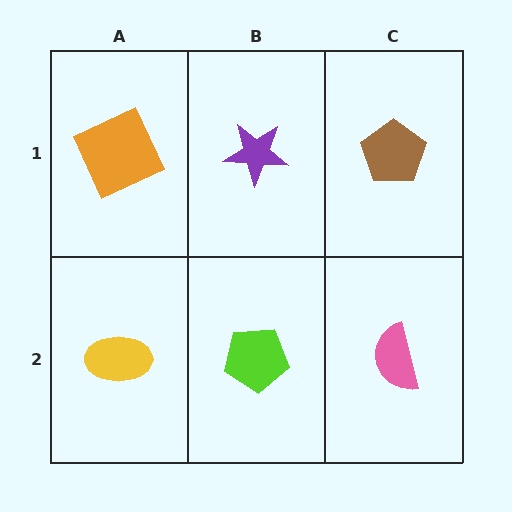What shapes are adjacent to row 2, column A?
An orange square (row 1, column A), a lime pentagon (row 2, column B).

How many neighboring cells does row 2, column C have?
2.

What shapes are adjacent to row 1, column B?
A lime pentagon (row 2, column B), an orange square (row 1, column A), a brown pentagon (row 1, column C).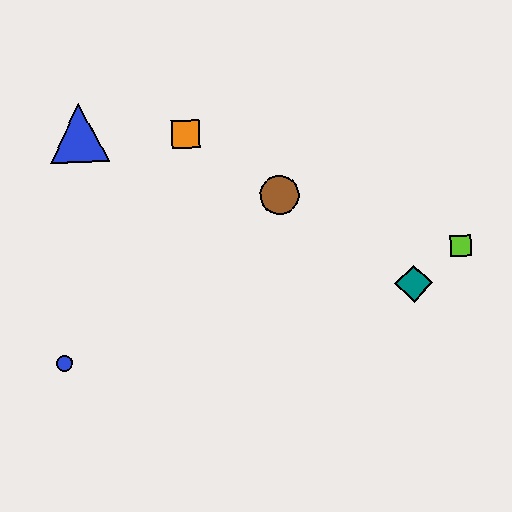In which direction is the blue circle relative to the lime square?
The blue circle is to the left of the lime square.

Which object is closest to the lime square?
The teal diamond is closest to the lime square.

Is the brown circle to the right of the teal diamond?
No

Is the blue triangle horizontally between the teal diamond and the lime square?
No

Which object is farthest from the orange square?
The lime square is farthest from the orange square.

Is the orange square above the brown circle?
Yes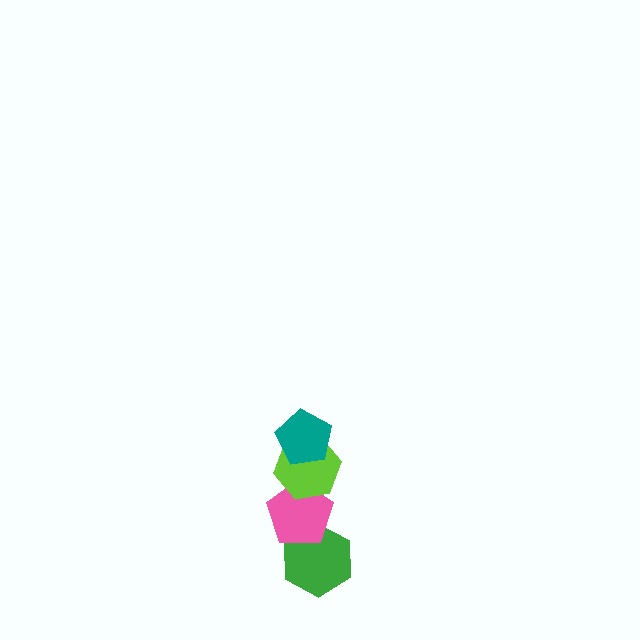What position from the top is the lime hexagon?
The lime hexagon is 2nd from the top.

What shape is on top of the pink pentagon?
The lime hexagon is on top of the pink pentagon.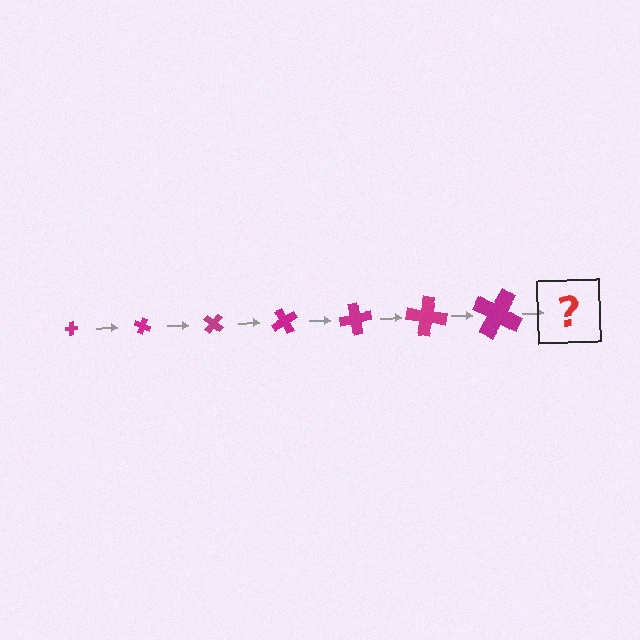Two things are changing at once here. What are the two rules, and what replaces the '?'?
The two rules are that the cross grows larger each step and it rotates 20 degrees each step. The '?' should be a cross, larger than the previous one and rotated 140 degrees from the start.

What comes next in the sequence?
The next element should be a cross, larger than the previous one and rotated 140 degrees from the start.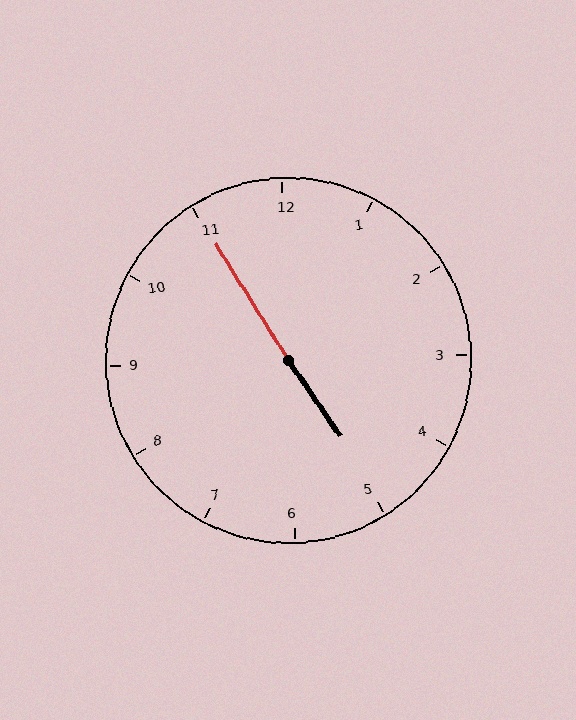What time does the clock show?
4:55.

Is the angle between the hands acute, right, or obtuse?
It is obtuse.